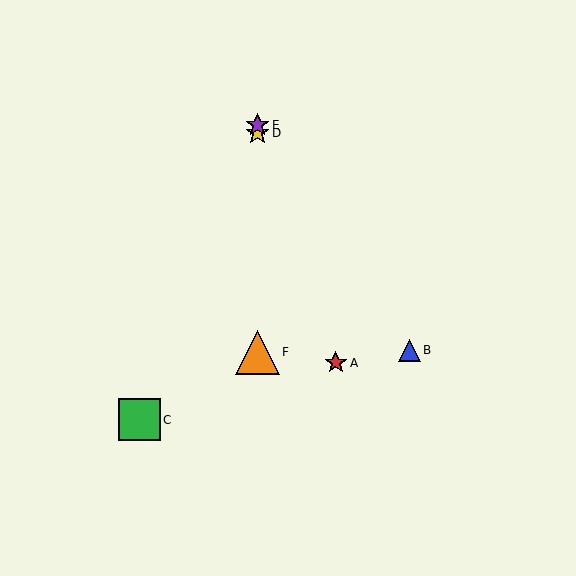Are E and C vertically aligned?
No, E is at x≈257 and C is at x≈139.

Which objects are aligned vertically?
Objects D, E, F are aligned vertically.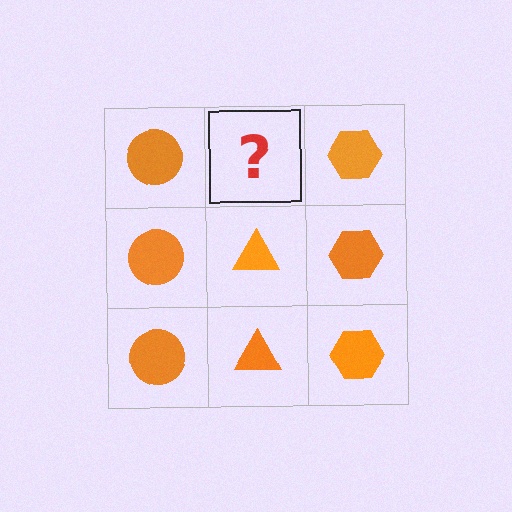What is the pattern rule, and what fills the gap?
The rule is that each column has a consistent shape. The gap should be filled with an orange triangle.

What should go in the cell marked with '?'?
The missing cell should contain an orange triangle.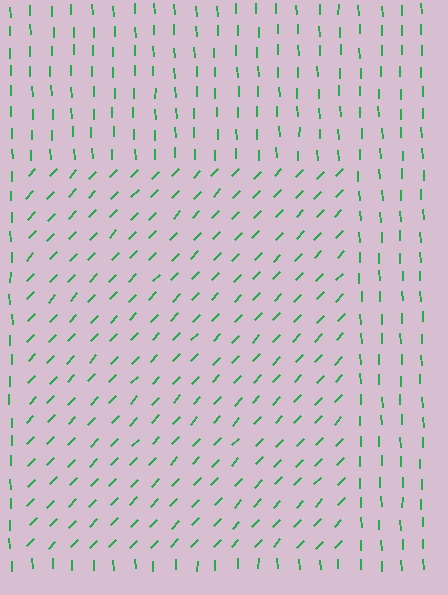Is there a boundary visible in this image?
Yes, there is a texture boundary formed by a change in line orientation.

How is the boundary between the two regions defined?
The boundary is defined purely by a change in line orientation (approximately 45 degrees difference). All lines are the same color and thickness.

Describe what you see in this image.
The image is filled with small green line segments. A rectangle region in the image has lines oriented differently from the surrounding lines, creating a visible texture boundary.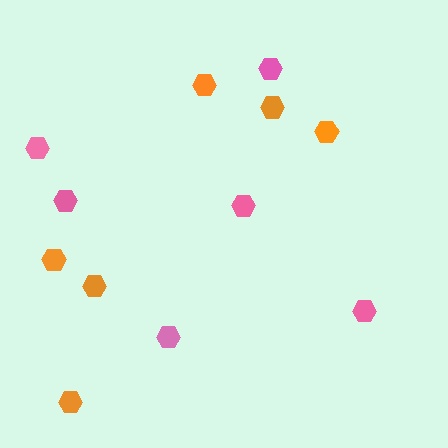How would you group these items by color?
There are 2 groups: one group of pink hexagons (6) and one group of orange hexagons (6).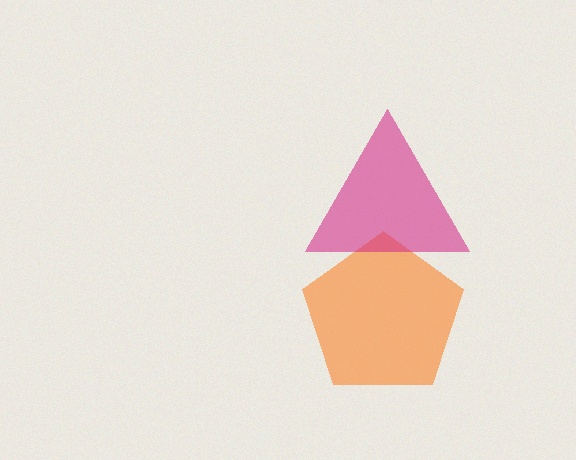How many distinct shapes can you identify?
There are 2 distinct shapes: an orange pentagon, a magenta triangle.